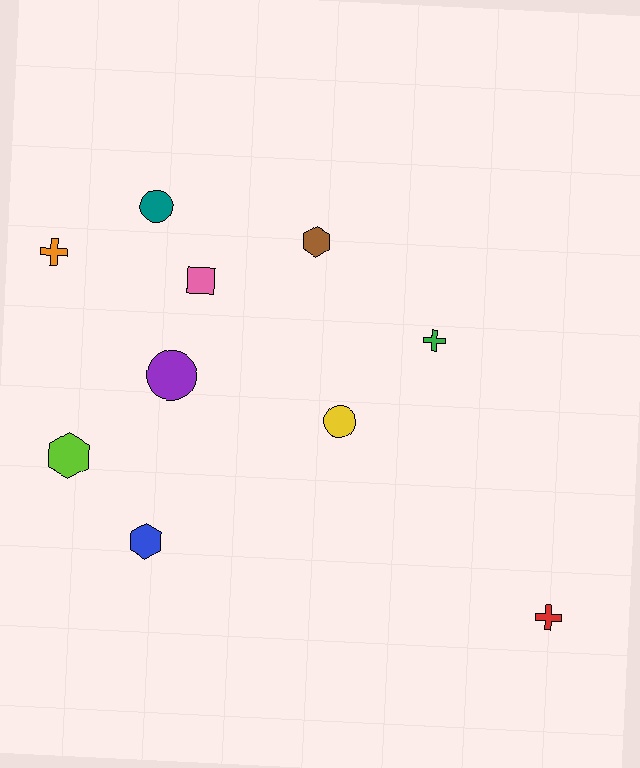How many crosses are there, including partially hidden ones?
There are 3 crosses.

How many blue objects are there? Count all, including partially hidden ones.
There is 1 blue object.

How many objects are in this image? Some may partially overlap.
There are 10 objects.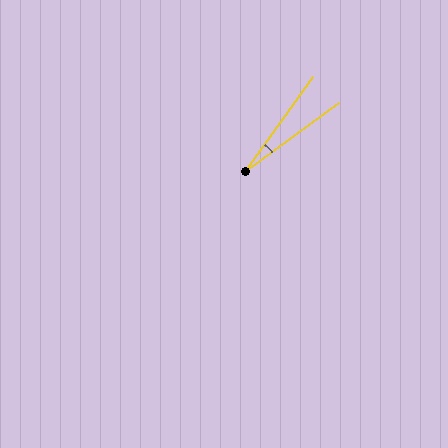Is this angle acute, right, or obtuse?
It is acute.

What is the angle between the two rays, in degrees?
Approximately 18 degrees.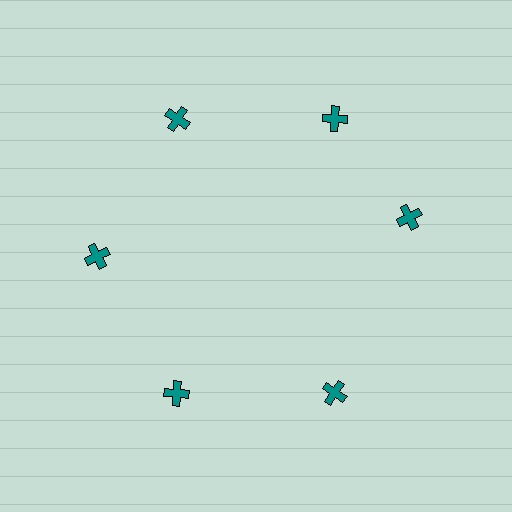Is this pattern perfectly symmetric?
No. The 6 teal crosses are arranged in a ring, but one element near the 3 o'clock position is rotated out of alignment along the ring, breaking the 6-fold rotational symmetry.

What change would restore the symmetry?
The symmetry would be restored by rotating it back into even spacing with its neighbors so that all 6 crosses sit at equal angles and equal distance from the center.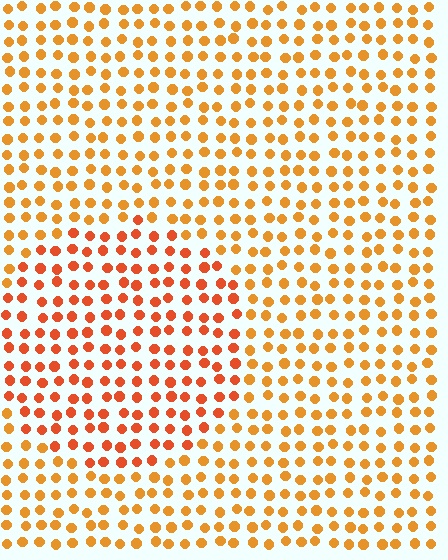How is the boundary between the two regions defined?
The boundary is defined purely by a slight shift in hue (about 22 degrees). Spacing, size, and orientation are identical on both sides.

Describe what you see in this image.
The image is filled with small orange elements in a uniform arrangement. A circle-shaped region is visible where the elements are tinted to a slightly different hue, forming a subtle color boundary.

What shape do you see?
I see a circle.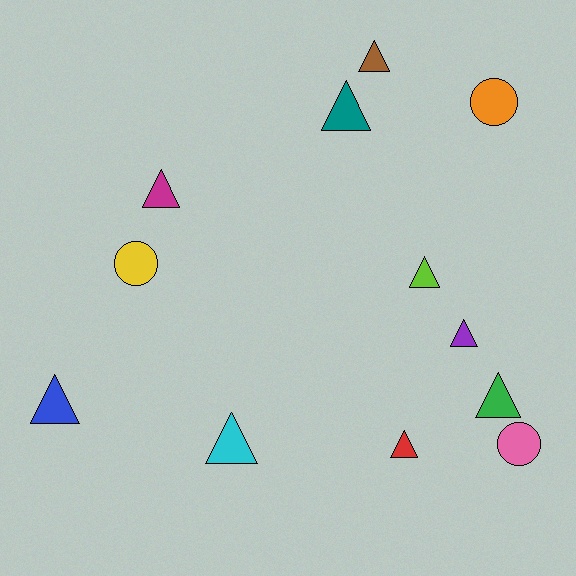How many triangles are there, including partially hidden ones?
There are 9 triangles.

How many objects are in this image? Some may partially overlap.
There are 12 objects.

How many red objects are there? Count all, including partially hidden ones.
There is 1 red object.